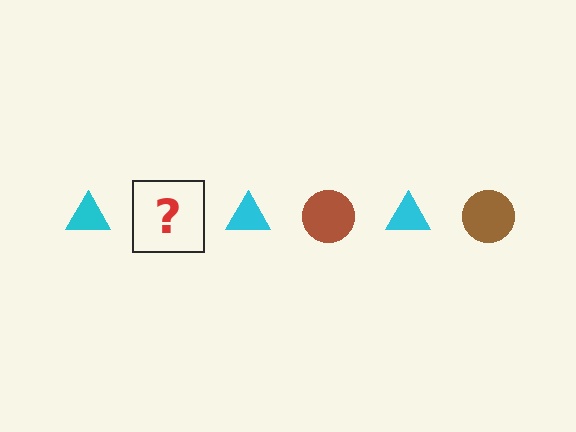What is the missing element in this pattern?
The missing element is a brown circle.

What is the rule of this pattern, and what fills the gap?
The rule is that the pattern alternates between cyan triangle and brown circle. The gap should be filled with a brown circle.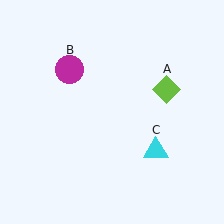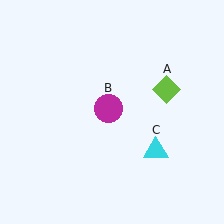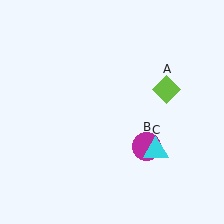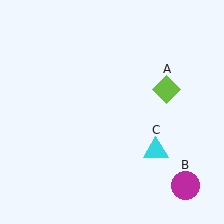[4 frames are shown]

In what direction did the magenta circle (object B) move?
The magenta circle (object B) moved down and to the right.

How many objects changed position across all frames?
1 object changed position: magenta circle (object B).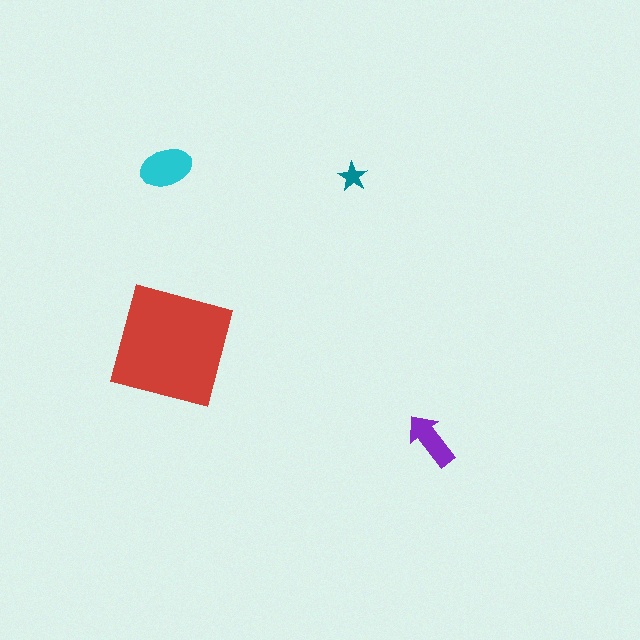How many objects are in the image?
There are 4 objects in the image.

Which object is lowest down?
The purple arrow is bottommost.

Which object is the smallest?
The teal star.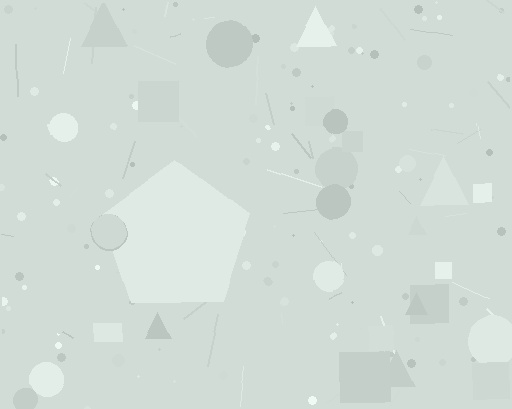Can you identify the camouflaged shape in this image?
The camouflaged shape is a pentagon.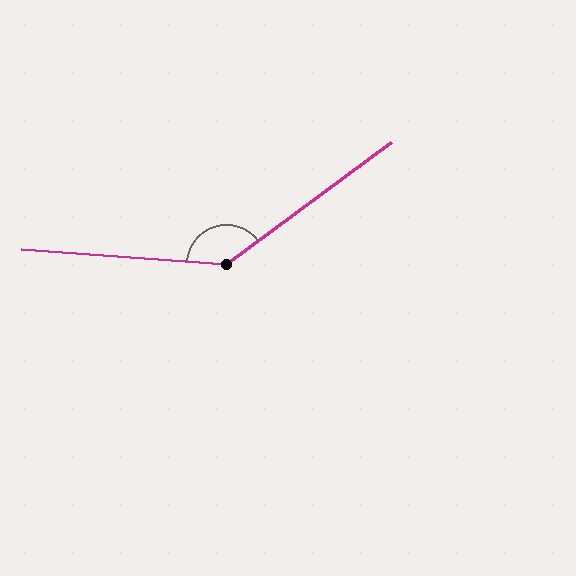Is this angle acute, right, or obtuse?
It is obtuse.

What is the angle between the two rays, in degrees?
Approximately 139 degrees.